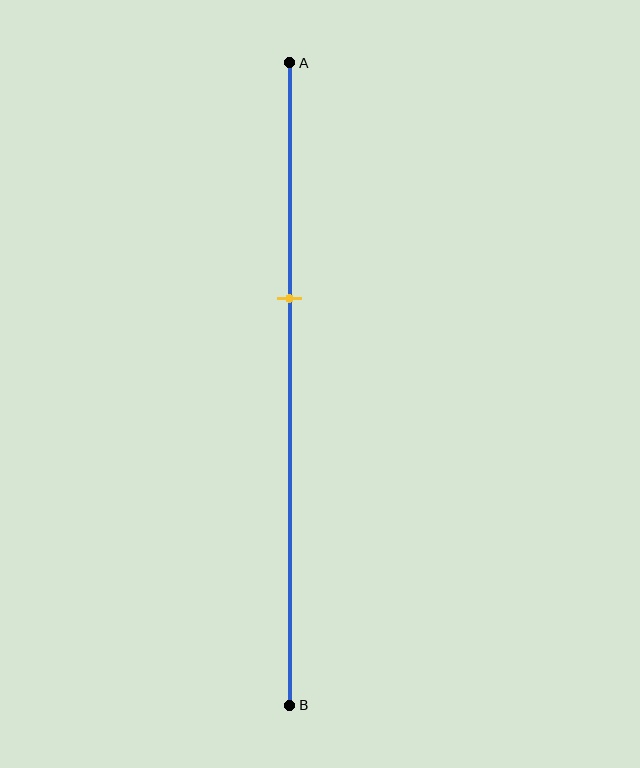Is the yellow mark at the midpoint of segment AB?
No, the mark is at about 35% from A, not at the 50% midpoint.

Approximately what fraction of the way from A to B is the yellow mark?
The yellow mark is approximately 35% of the way from A to B.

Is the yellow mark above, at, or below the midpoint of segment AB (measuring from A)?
The yellow mark is above the midpoint of segment AB.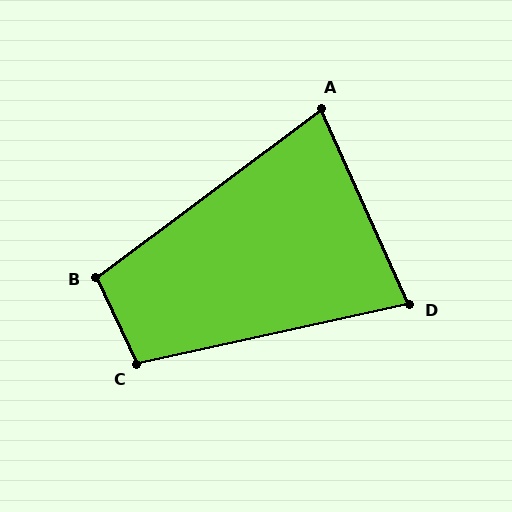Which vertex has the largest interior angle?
C, at approximately 103 degrees.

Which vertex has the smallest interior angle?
A, at approximately 77 degrees.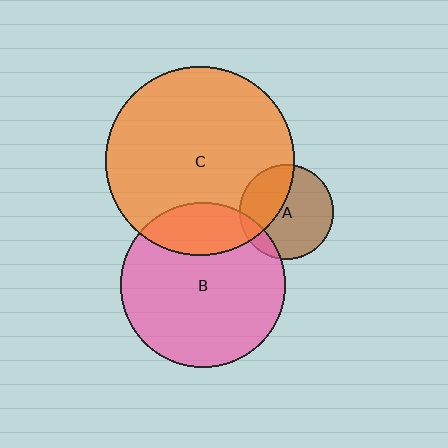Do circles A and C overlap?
Yes.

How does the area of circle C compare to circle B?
Approximately 1.3 times.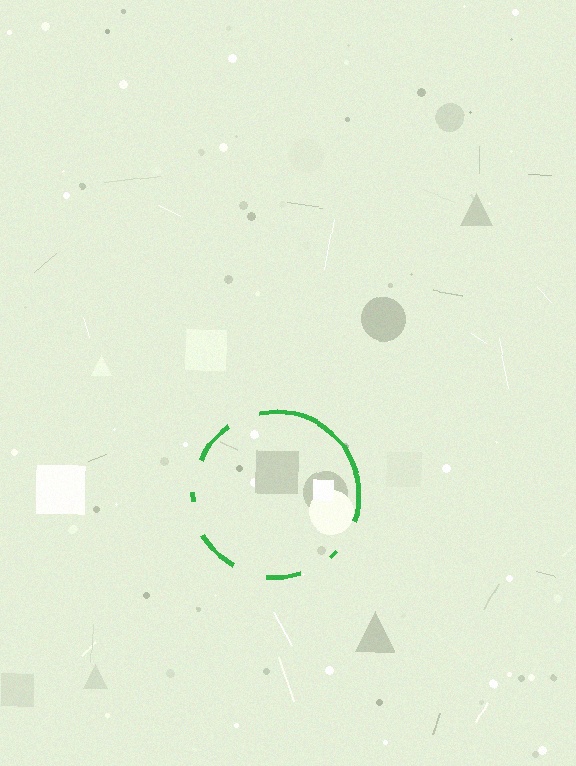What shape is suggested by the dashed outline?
The dashed outline suggests a circle.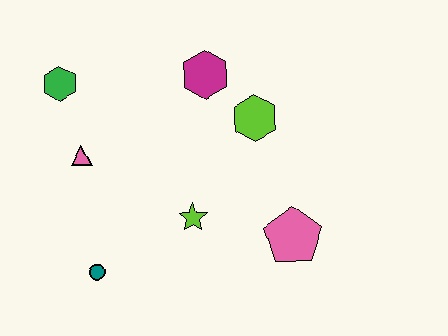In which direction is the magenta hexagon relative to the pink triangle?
The magenta hexagon is to the right of the pink triangle.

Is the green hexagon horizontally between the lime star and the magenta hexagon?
No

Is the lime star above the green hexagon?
No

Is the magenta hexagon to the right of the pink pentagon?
No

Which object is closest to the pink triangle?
The green hexagon is closest to the pink triangle.